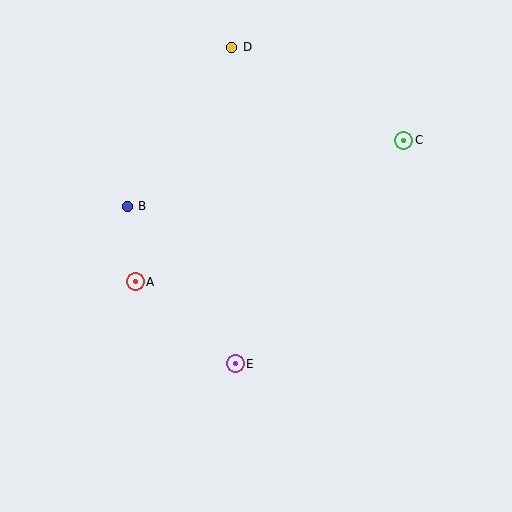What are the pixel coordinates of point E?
Point E is at (235, 364).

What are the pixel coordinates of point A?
Point A is at (135, 282).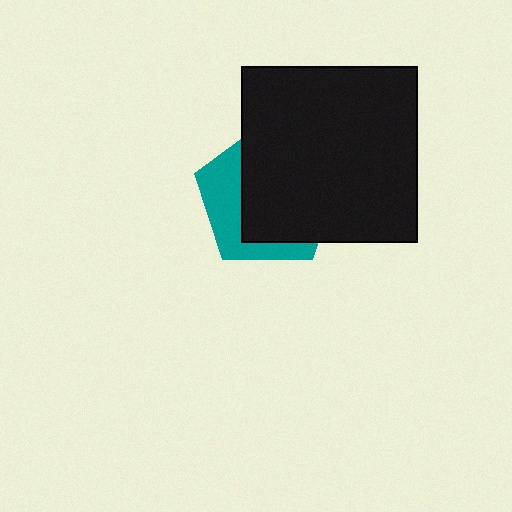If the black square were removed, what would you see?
You would see the complete teal pentagon.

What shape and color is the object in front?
The object in front is a black square.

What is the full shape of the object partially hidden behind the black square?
The partially hidden object is a teal pentagon.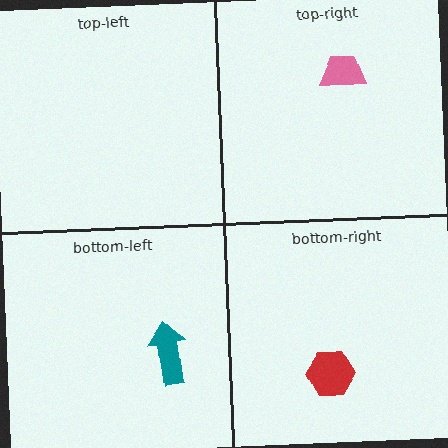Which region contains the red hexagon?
The bottom-right region.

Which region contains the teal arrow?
The bottom-left region.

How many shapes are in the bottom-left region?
1.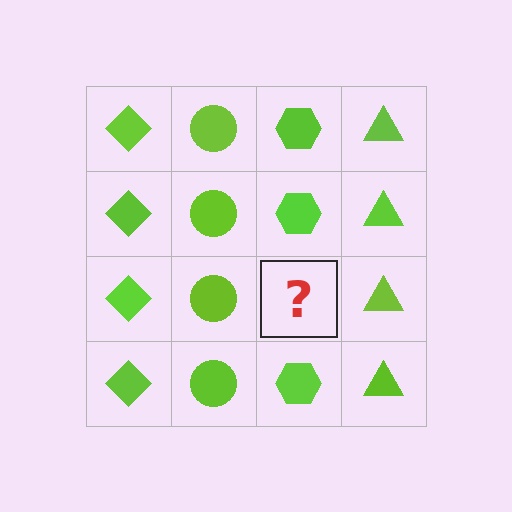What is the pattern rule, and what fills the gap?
The rule is that each column has a consistent shape. The gap should be filled with a lime hexagon.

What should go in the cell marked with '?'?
The missing cell should contain a lime hexagon.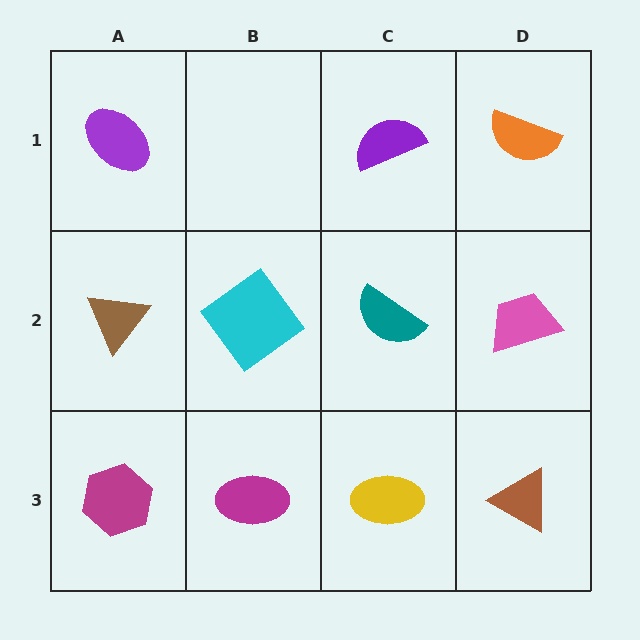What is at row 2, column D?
A pink trapezoid.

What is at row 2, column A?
A brown triangle.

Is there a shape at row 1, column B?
No, that cell is empty.